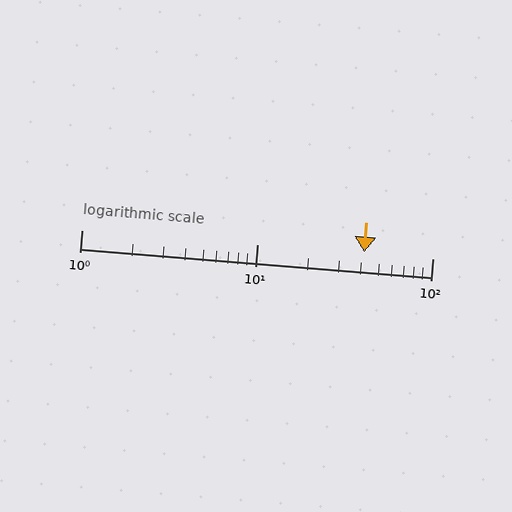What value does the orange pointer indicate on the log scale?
The pointer indicates approximately 41.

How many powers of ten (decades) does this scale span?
The scale spans 2 decades, from 1 to 100.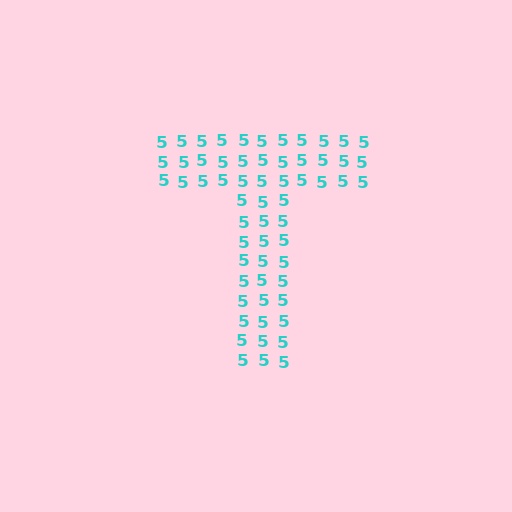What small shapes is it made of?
It is made of small digit 5's.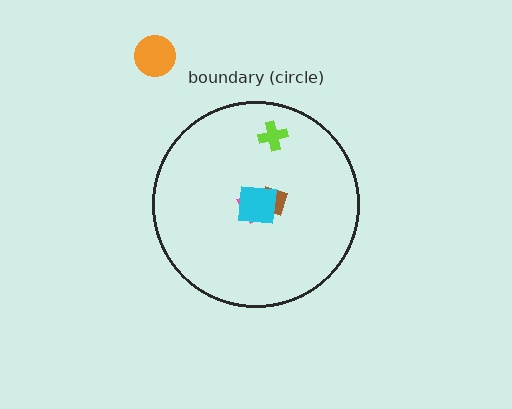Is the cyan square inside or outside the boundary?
Inside.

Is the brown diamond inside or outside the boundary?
Inside.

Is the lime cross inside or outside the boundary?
Inside.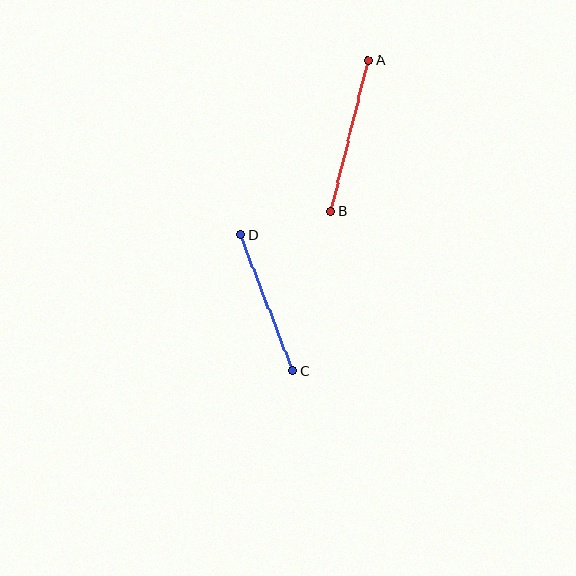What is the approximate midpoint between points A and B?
The midpoint is at approximately (350, 136) pixels.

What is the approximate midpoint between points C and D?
The midpoint is at approximately (267, 303) pixels.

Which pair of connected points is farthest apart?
Points A and B are farthest apart.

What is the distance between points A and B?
The distance is approximately 156 pixels.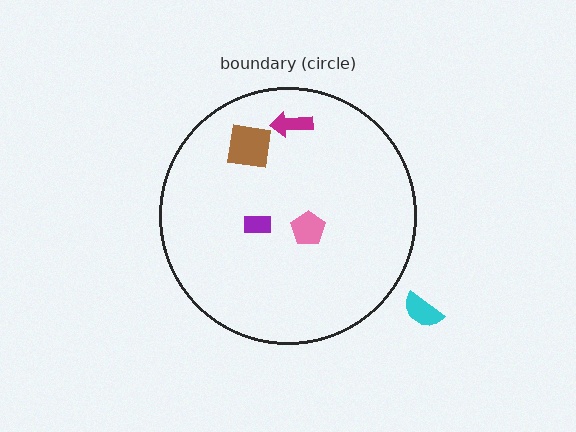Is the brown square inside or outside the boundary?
Inside.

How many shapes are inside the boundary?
4 inside, 1 outside.